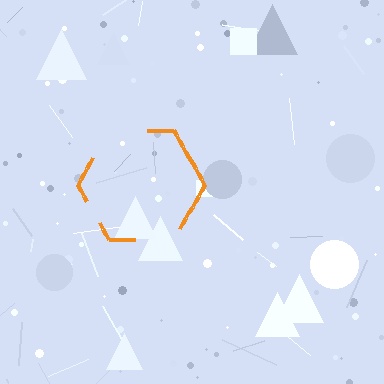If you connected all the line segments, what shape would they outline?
They would outline a hexagon.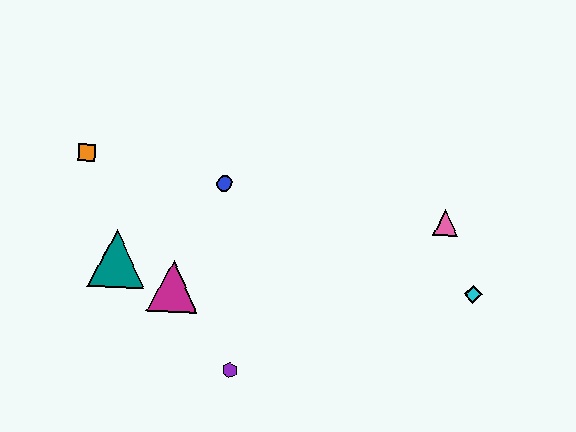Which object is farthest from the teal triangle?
The cyan diamond is farthest from the teal triangle.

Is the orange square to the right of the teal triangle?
No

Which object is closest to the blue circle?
The magenta triangle is closest to the blue circle.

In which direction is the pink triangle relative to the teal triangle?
The pink triangle is to the right of the teal triangle.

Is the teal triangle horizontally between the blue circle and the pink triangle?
No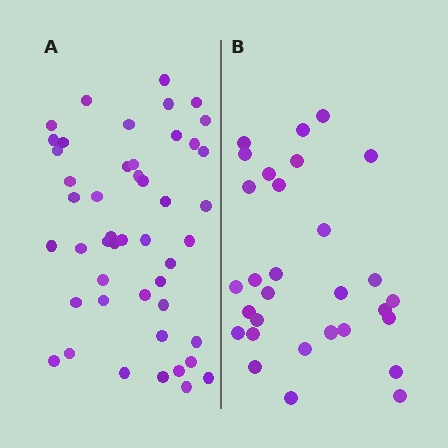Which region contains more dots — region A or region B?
Region A (the left region) has more dots.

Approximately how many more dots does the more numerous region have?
Region A has approximately 15 more dots than region B.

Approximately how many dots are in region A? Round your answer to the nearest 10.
About 50 dots. (The exact count is 47, which rounds to 50.)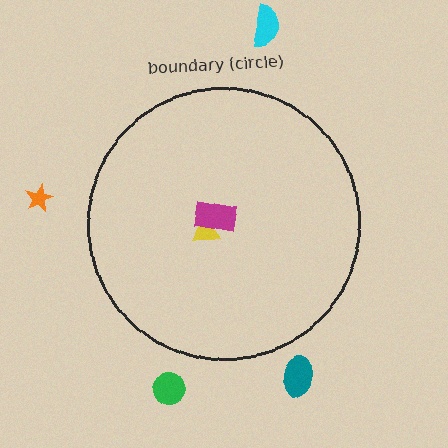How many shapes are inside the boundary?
2 inside, 4 outside.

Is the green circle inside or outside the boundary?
Outside.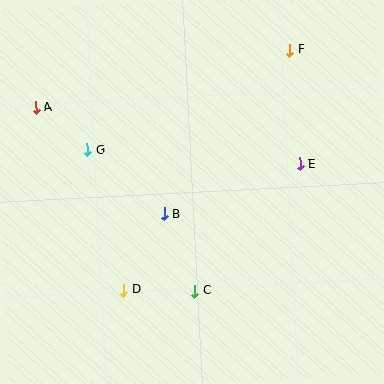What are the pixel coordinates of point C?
Point C is at (195, 291).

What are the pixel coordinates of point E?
Point E is at (300, 164).